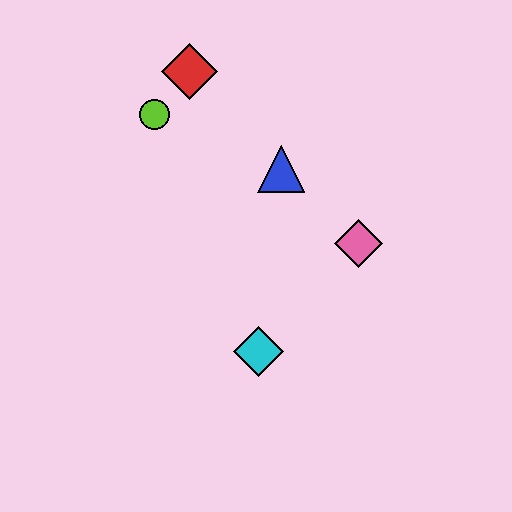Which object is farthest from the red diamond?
The cyan diamond is farthest from the red diamond.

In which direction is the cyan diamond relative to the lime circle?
The cyan diamond is below the lime circle.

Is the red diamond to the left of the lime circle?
No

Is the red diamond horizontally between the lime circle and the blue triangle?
Yes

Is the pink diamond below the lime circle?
Yes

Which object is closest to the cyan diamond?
The pink diamond is closest to the cyan diamond.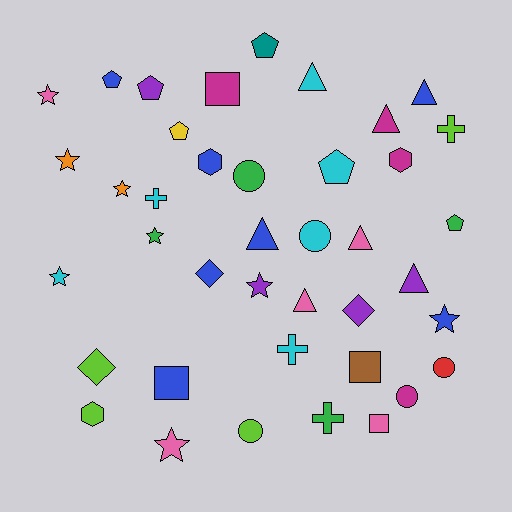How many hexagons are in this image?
There are 3 hexagons.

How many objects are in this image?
There are 40 objects.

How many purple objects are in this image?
There are 4 purple objects.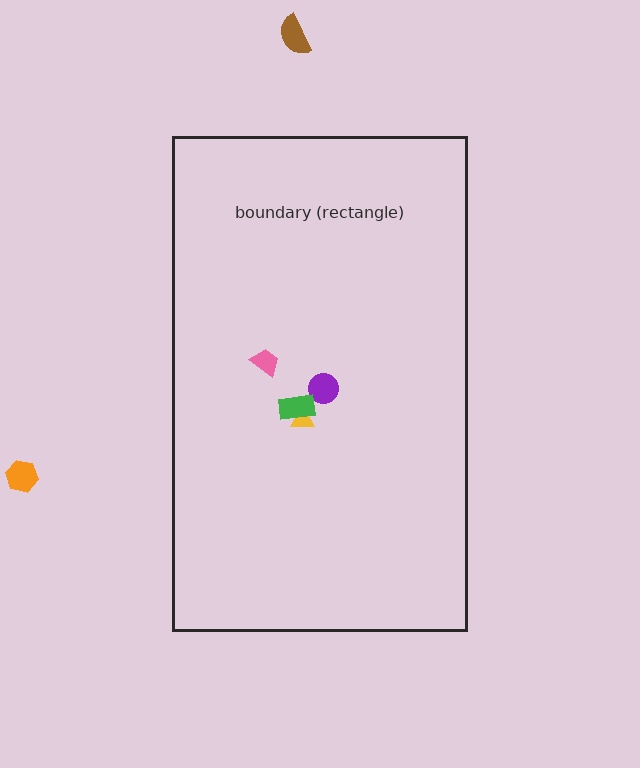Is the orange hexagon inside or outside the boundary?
Outside.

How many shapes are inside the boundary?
4 inside, 2 outside.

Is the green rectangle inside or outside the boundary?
Inside.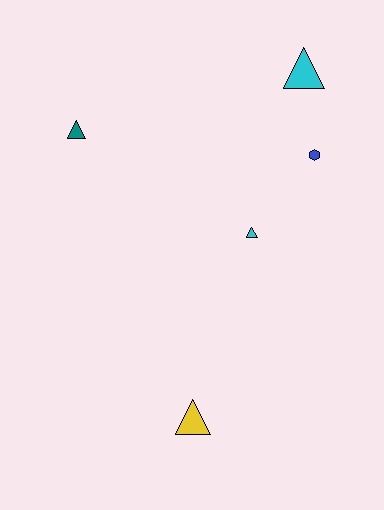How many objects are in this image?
There are 5 objects.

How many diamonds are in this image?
There are no diamonds.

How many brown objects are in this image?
There are no brown objects.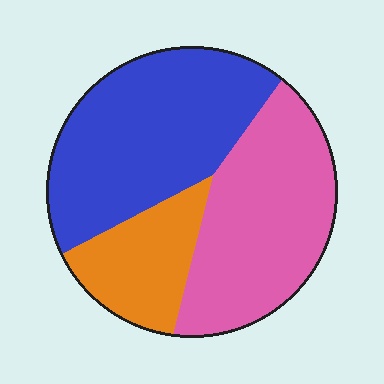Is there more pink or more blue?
Blue.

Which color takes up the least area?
Orange, at roughly 20%.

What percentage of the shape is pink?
Pink takes up about three eighths (3/8) of the shape.